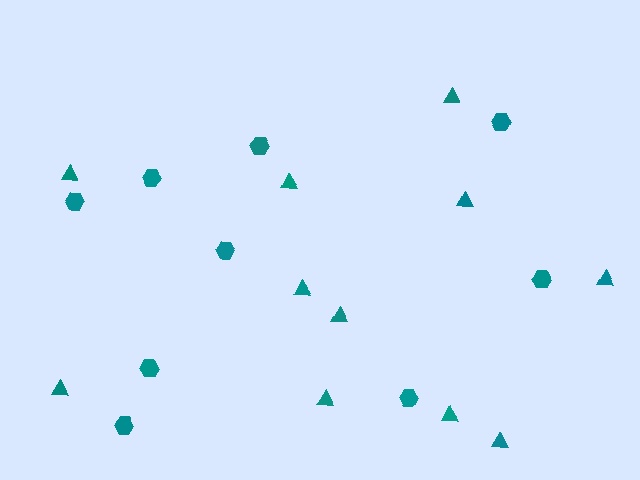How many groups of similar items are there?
There are 2 groups: one group of triangles (11) and one group of hexagons (9).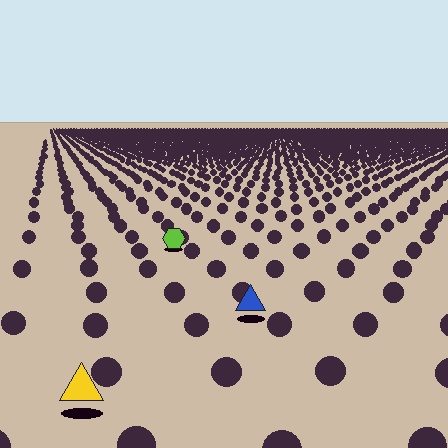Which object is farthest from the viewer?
The lime hexagon is farthest from the viewer. It appears smaller and the ground texture around it is denser.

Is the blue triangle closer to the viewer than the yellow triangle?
No. The yellow triangle is closer — you can tell from the texture gradient: the ground texture is coarser near it.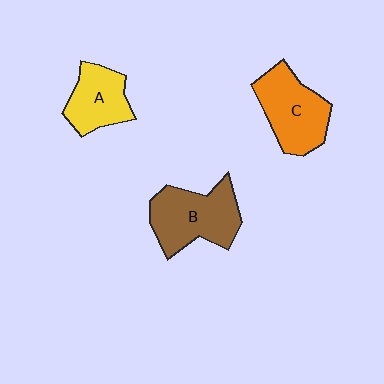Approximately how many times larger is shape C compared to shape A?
Approximately 1.3 times.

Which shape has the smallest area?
Shape A (yellow).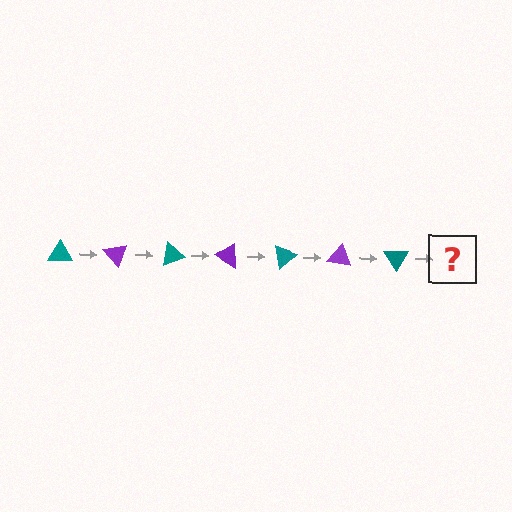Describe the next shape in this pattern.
It should be a purple triangle, rotated 350 degrees from the start.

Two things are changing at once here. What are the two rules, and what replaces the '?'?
The two rules are that it rotates 50 degrees each step and the color cycles through teal and purple. The '?' should be a purple triangle, rotated 350 degrees from the start.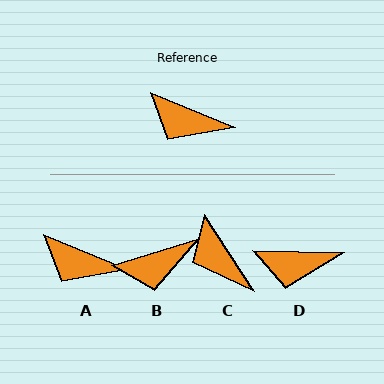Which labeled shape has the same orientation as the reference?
A.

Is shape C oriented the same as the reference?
No, it is off by about 34 degrees.